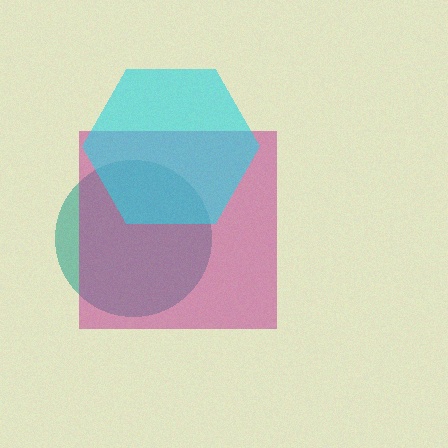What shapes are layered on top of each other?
The layered shapes are: a teal circle, a magenta square, a cyan hexagon.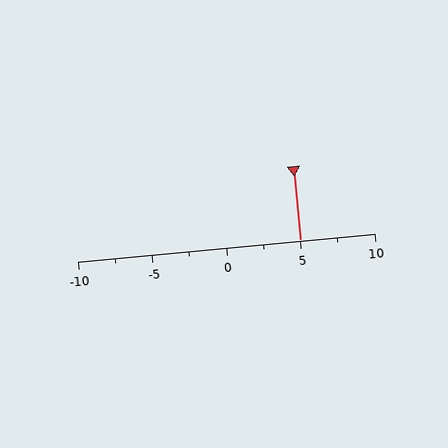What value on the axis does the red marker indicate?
The marker indicates approximately 5.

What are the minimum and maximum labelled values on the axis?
The axis runs from -10 to 10.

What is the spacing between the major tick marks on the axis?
The major ticks are spaced 5 apart.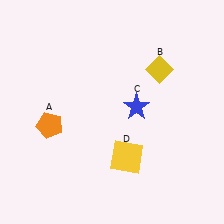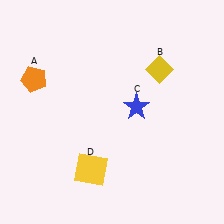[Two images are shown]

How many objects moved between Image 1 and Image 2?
2 objects moved between the two images.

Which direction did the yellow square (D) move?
The yellow square (D) moved left.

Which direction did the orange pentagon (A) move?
The orange pentagon (A) moved up.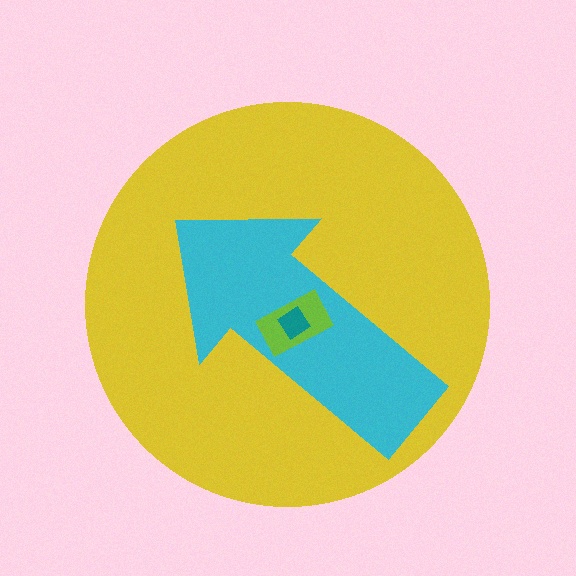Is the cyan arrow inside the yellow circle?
Yes.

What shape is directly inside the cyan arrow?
The lime rectangle.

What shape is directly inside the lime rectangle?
The teal diamond.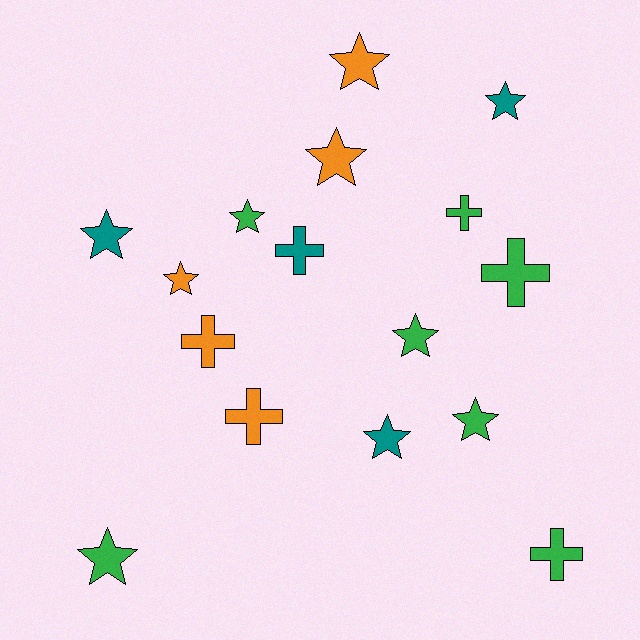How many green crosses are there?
There are 3 green crosses.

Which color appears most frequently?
Green, with 7 objects.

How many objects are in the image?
There are 16 objects.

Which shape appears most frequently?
Star, with 10 objects.